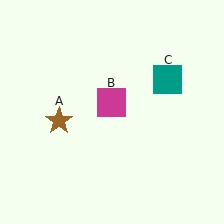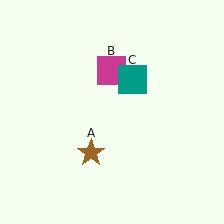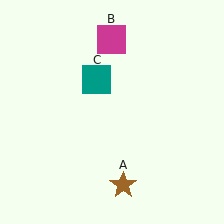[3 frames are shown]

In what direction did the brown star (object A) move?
The brown star (object A) moved down and to the right.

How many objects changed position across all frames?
3 objects changed position: brown star (object A), magenta square (object B), teal square (object C).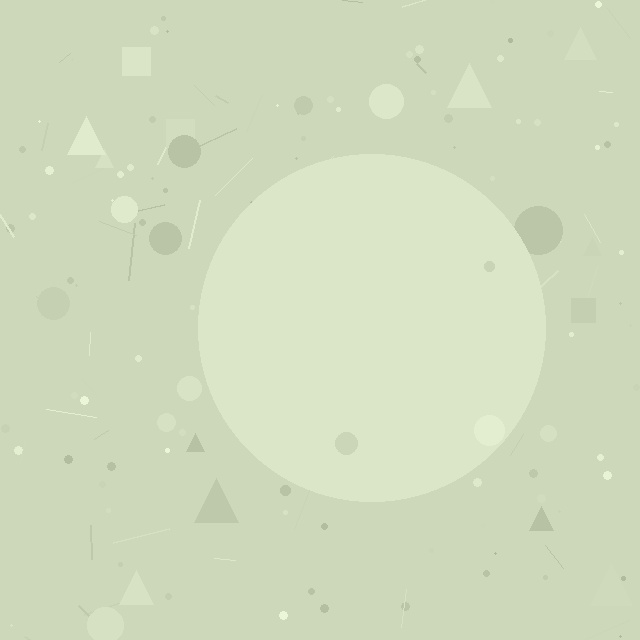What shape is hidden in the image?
A circle is hidden in the image.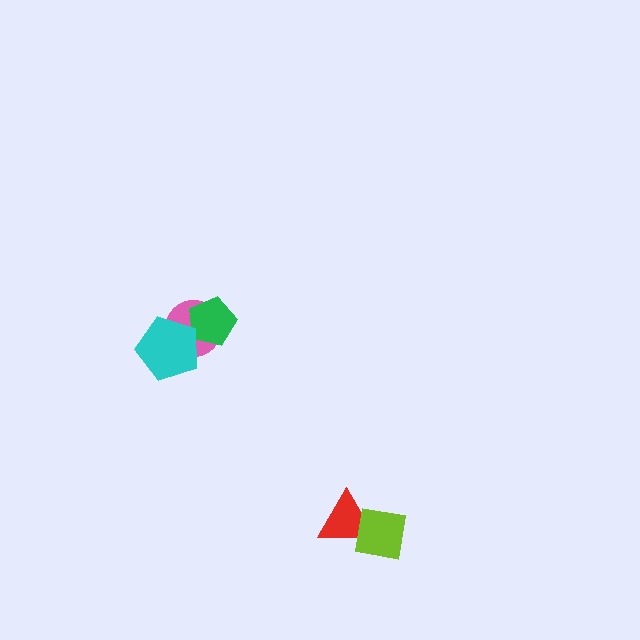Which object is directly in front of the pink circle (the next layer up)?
The green pentagon is directly in front of the pink circle.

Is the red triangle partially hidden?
Yes, it is partially covered by another shape.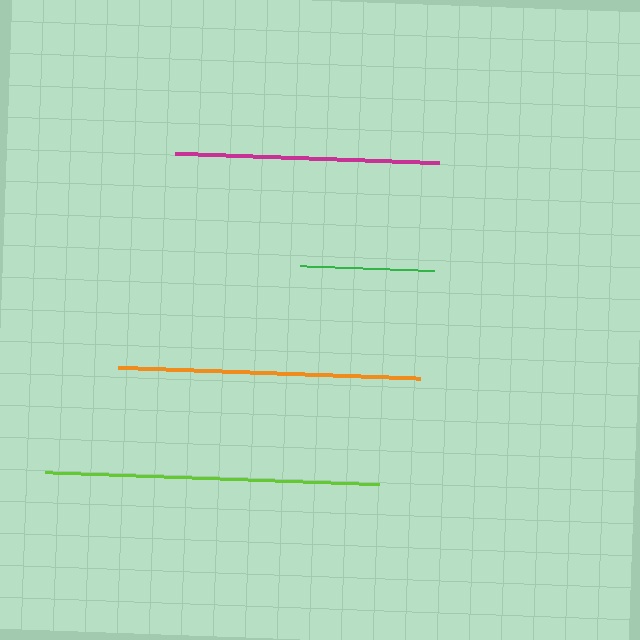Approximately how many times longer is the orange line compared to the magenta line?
The orange line is approximately 1.1 times the length of the magenta line.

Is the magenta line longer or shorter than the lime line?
The lime line is longer than the magenta line.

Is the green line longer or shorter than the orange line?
The orange line is longer than the green line.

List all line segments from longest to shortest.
From longest to shortest: lime, orange, magenta, green.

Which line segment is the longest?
The lime line is the longest at approximately 334 pixels.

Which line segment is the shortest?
The green line is the shortest at approximately 134 pixels.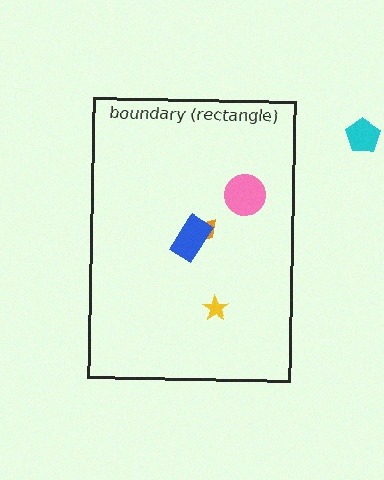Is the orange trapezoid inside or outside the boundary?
Inside.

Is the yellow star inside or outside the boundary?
Inside.